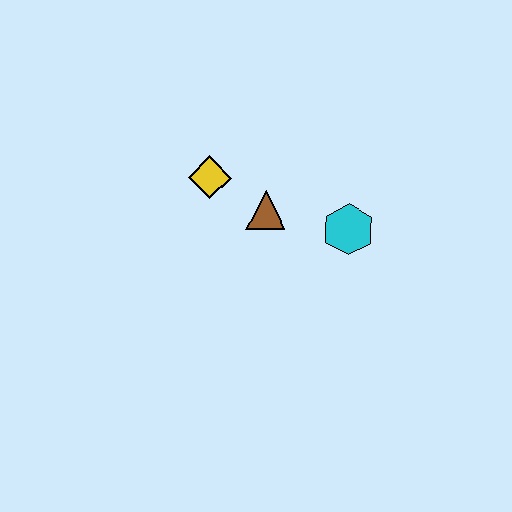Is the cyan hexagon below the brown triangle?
Yes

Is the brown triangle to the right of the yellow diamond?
Yes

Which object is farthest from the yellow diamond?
The cyan hexagon is farthest from the yellow diamond.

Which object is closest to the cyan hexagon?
The brown triangle is closest to the cyan hexagon.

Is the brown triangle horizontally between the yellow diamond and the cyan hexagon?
Yes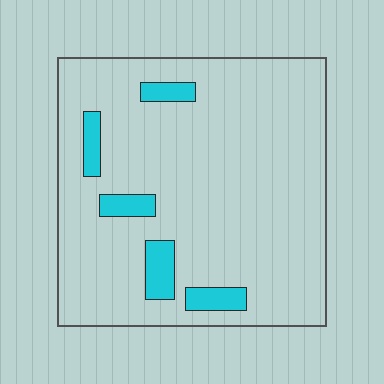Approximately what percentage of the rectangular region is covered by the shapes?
Approximately 10%.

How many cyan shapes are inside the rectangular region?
5.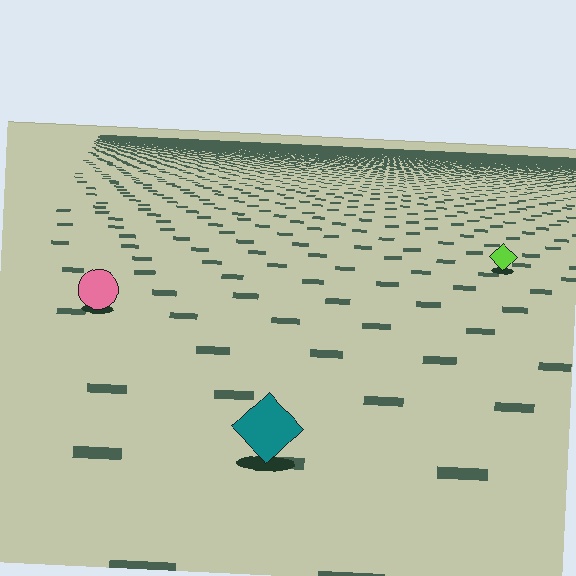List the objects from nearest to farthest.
From nearest to farthest: the teal diamond, the pink circle, the lime diamond.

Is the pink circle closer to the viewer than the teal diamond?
No. The teal diamond is closer — you can tell from the texture gradient: the ground texture is coarser near it.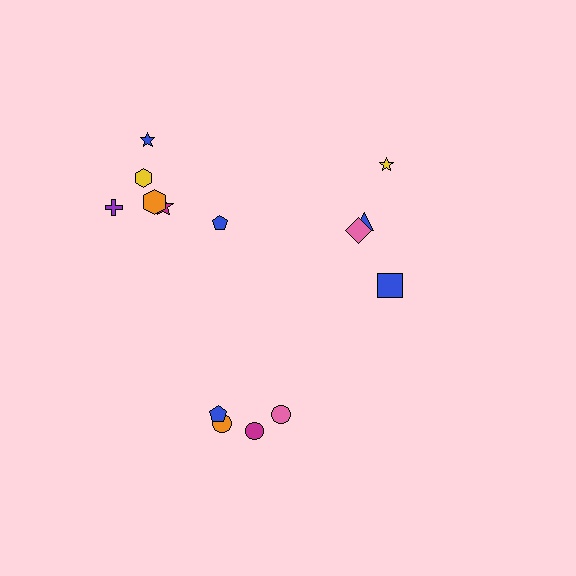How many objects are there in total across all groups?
There are 14 objects.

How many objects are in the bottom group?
There are 4 objects.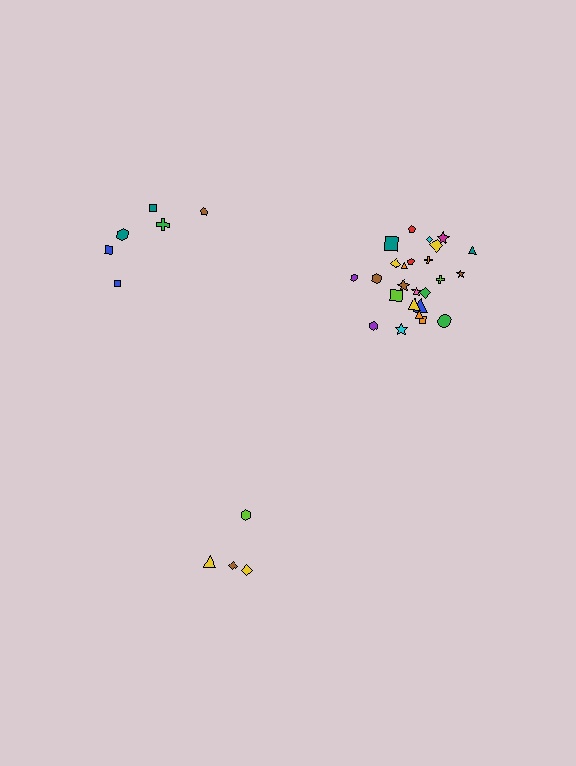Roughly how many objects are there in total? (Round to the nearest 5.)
Roughly 35 objects in total.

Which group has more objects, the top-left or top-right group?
The top-right group.